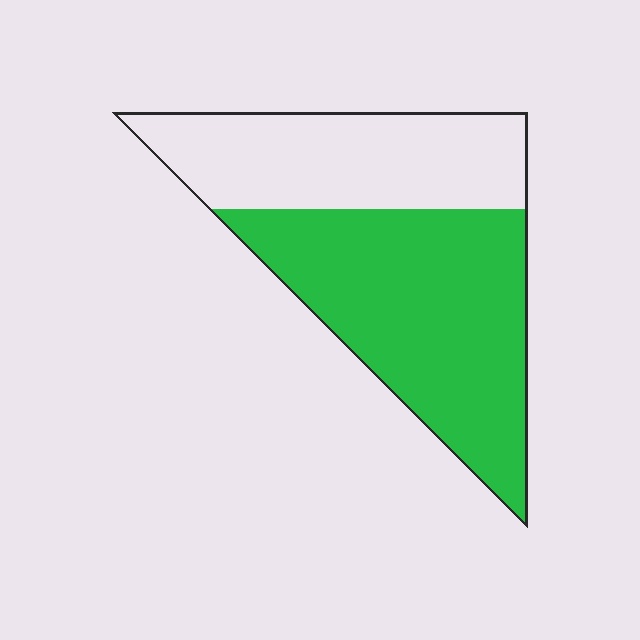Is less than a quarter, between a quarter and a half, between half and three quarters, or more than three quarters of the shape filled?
Between half and three quarters.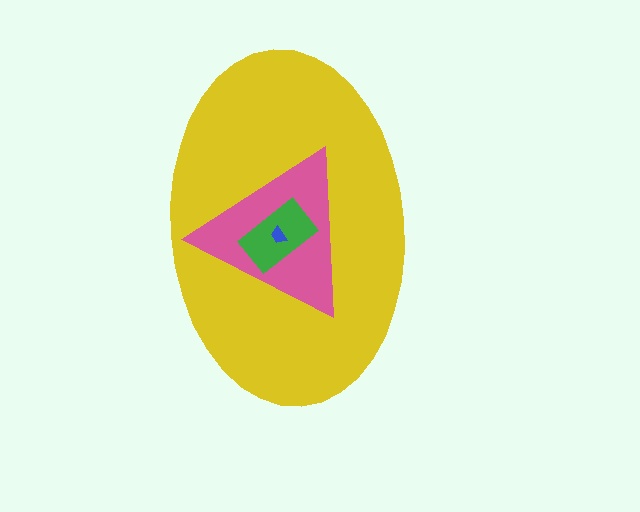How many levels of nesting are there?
4.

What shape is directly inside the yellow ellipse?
The pink triangle.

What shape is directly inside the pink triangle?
The green rectangle.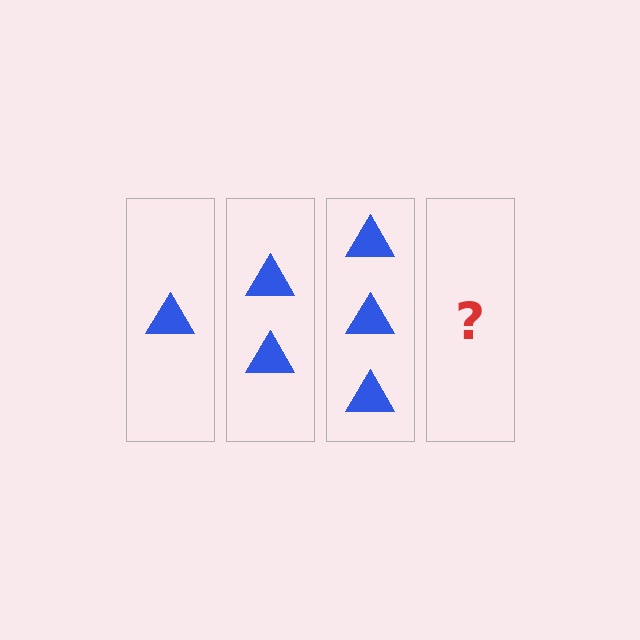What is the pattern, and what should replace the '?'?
The pattern is that each step adds one more triangle. The '?' should be 4 triangles.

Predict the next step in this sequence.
The next step is 4 triangles.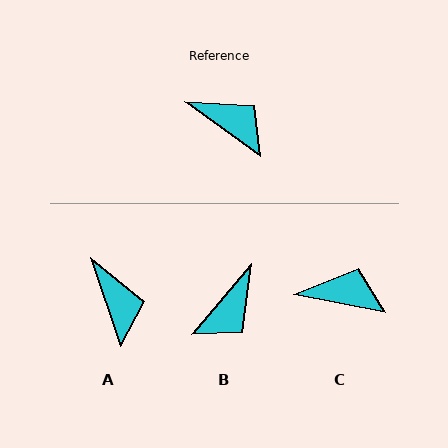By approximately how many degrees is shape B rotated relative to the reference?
Approximately 94 degrees clockwise.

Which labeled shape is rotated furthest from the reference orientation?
B, about 94 degrees away.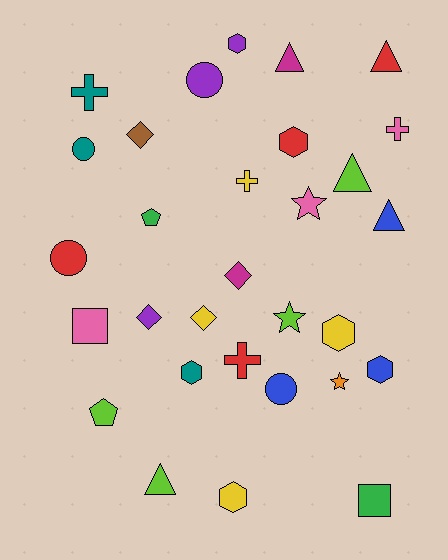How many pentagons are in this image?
There are 2 pentagons.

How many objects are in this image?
There are 30 objects.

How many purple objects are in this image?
There are 3 purple objects.